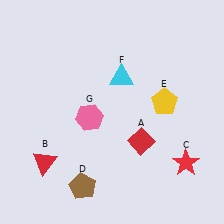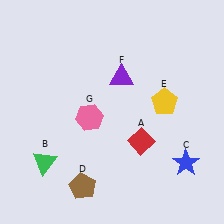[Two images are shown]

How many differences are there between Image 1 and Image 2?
There are 3 differences between the two images.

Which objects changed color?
B changed from red to green. C changed from red to blue. F changed from cyan to purple.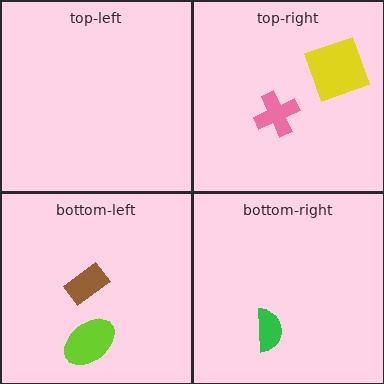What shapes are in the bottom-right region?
The green semicircle.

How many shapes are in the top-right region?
2.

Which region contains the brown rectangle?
The bottom-left region.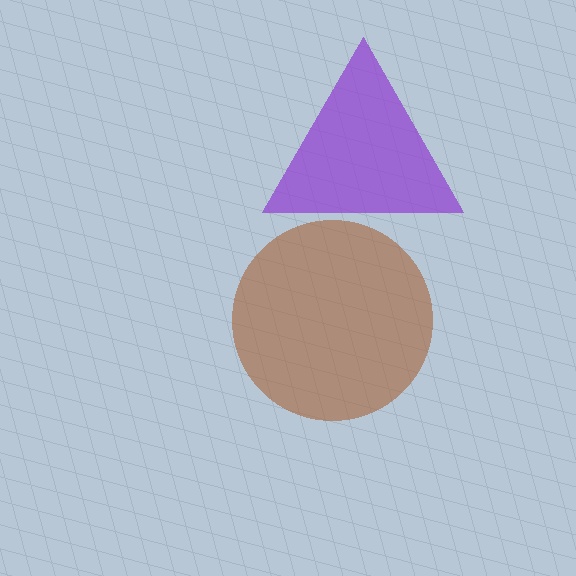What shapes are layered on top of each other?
The layered shapes are: a purple triangle, a brown circle.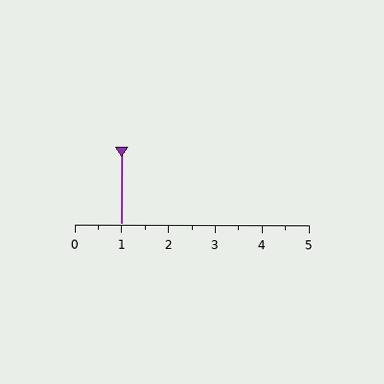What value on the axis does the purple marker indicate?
The marker indicates approximately 1.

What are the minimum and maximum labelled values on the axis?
The axis runs from 0 to 5.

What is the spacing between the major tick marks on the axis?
The major ticks are spaced 1 apart.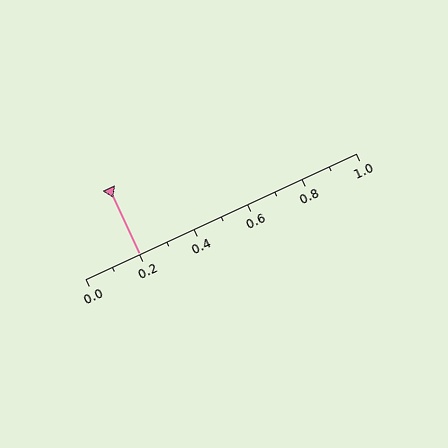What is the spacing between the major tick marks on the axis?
The major ticks are spaced 0.2 apart.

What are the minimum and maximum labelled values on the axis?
The axis runs from 0.0 to 1.0.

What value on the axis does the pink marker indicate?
The marker indicates approximately 0.2.